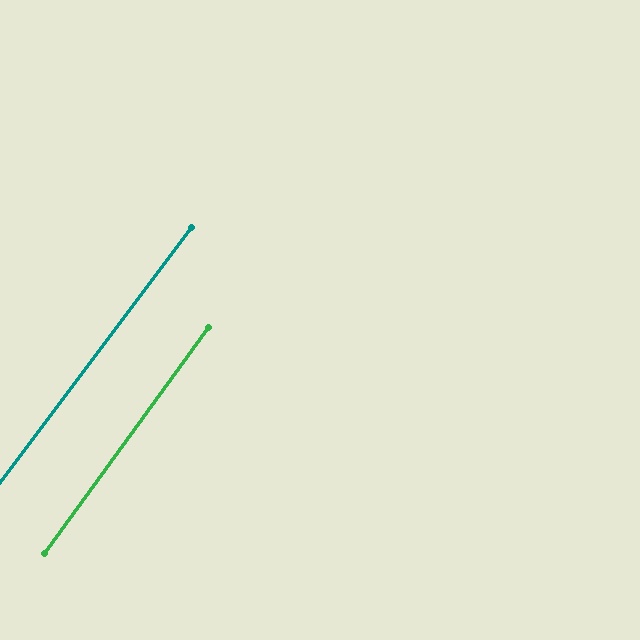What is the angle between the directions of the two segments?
Approximately 1 degree.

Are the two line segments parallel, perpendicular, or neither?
Parallel — their directions differ by only 1.0°.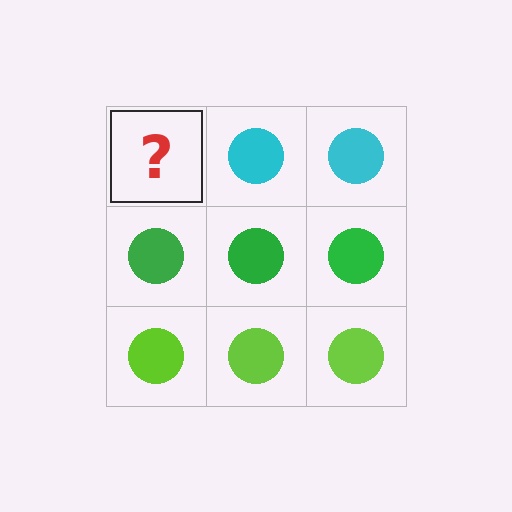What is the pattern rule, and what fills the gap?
The rule is that each row has a consistent color. The gap should be filled with a cyan circle.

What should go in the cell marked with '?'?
The missing cell should contain a cyan circle.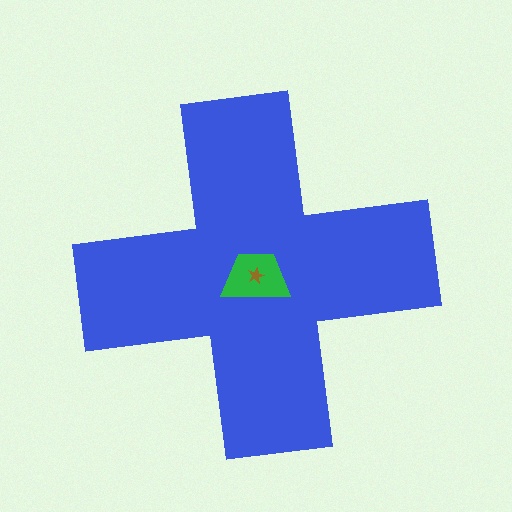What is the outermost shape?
The blue cross.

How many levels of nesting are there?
3.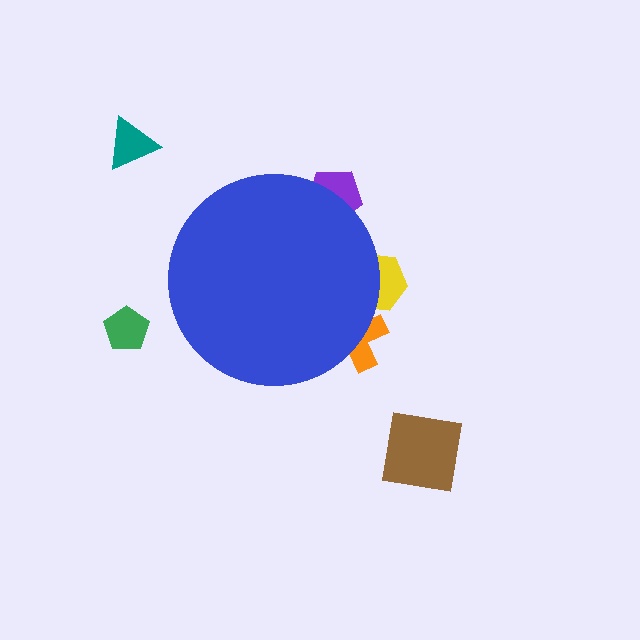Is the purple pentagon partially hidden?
Yes, the purple pentagon is partially hidden behind the blue circle.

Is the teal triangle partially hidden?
No, the teal triangle is fully visible.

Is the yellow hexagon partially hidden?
Yes, the yellow hexagon is partially hidden behind the blue circle.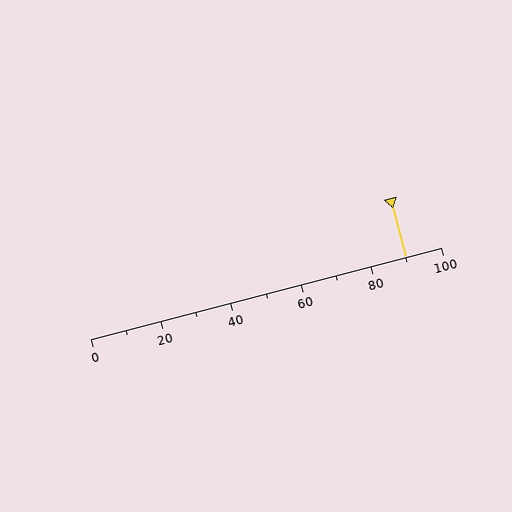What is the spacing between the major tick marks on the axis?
The major ticks are spaced 20 apart.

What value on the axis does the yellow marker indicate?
The marker indicates approximately 90.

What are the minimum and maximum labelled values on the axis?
The axis runs from 0 to 100.